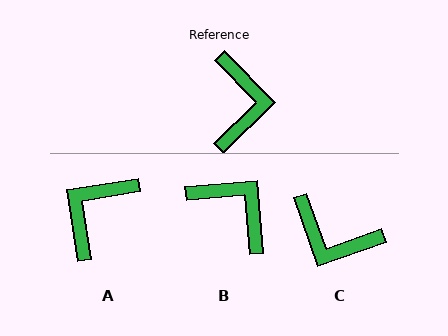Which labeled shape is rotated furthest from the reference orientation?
A, about 145 degrees away.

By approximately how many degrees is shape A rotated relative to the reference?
Approximately 145 degrees counter-clockwise.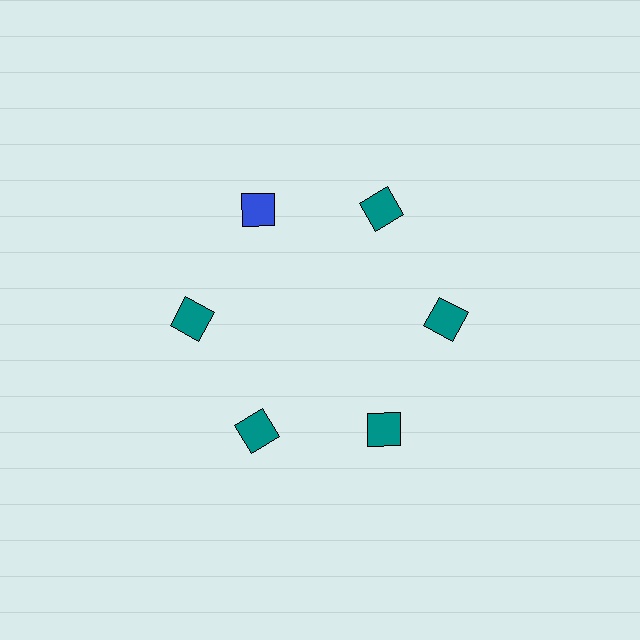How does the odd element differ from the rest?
It has a different color: blue instead of teal.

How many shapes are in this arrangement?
There are 6 shapes arranged in a ring pattern.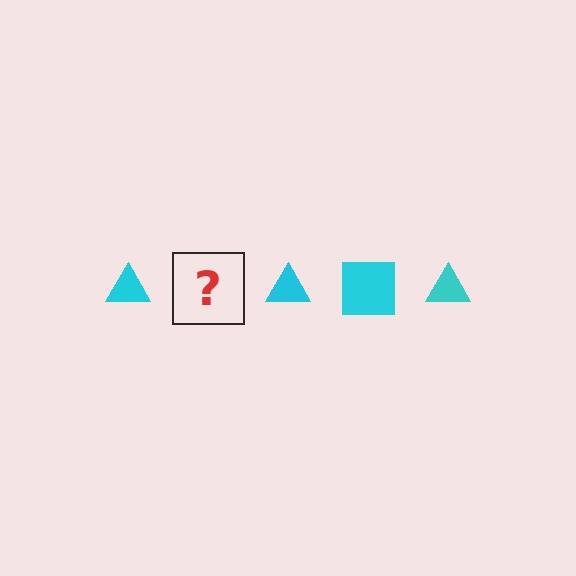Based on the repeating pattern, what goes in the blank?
The blank should be a cyan square.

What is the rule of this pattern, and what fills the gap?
The rule is that the pattern cycles through triangle, square shapes in cyan. The gap should be filled with a cyan square.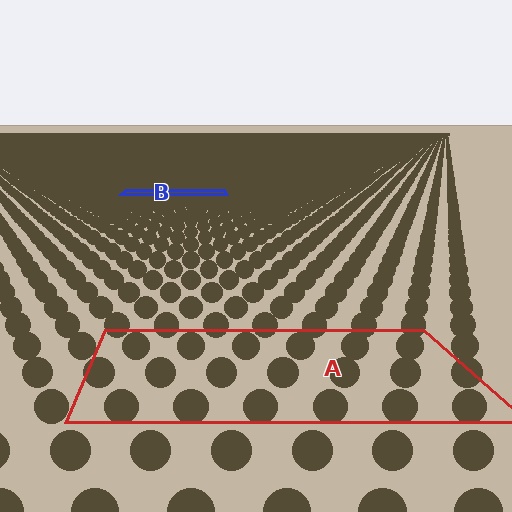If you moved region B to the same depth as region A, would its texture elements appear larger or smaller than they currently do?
They would appear larger. At a closer depth, the same texture elements are projected at a bigger on-screen size.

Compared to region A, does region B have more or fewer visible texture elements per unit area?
Region B has more texture elements per unit area — they are packed more densely because it is farther away.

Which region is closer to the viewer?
Region A is closer. The texture elements there are larger and more spread out.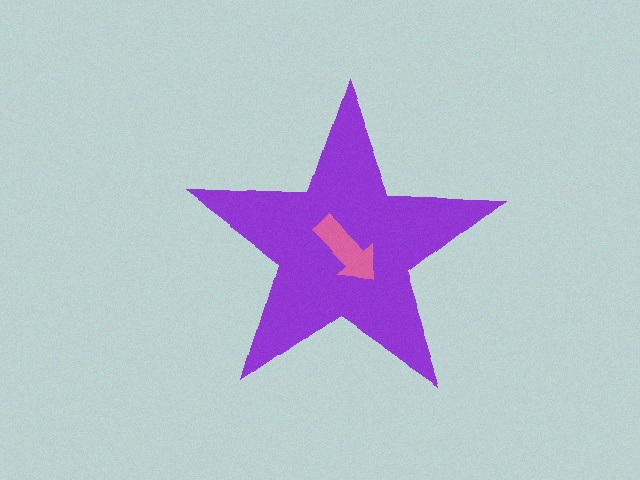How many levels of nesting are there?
2.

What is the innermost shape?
The pink arrow.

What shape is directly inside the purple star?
The pink arrow.